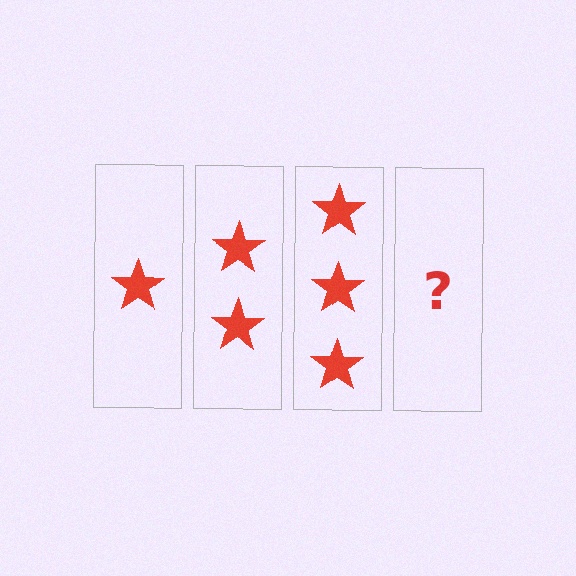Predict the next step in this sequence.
The next step is 4 stars.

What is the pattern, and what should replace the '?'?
The pattern is that each step adds one more star. The '?' should be 4 stars.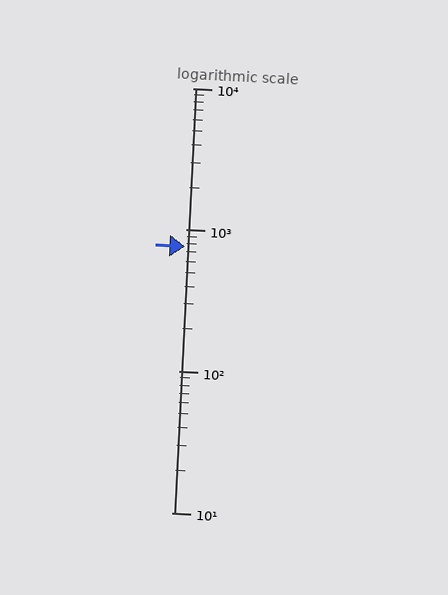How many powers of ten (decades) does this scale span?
The scale spans 3 decades, from 10 to 10000.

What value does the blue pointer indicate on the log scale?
The pointer indicates approximately 760.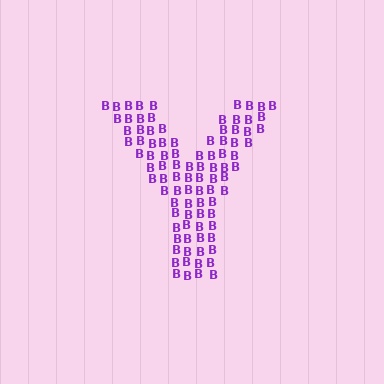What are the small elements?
The small elements are letter B's.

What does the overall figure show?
The overall figure shows the letter Y.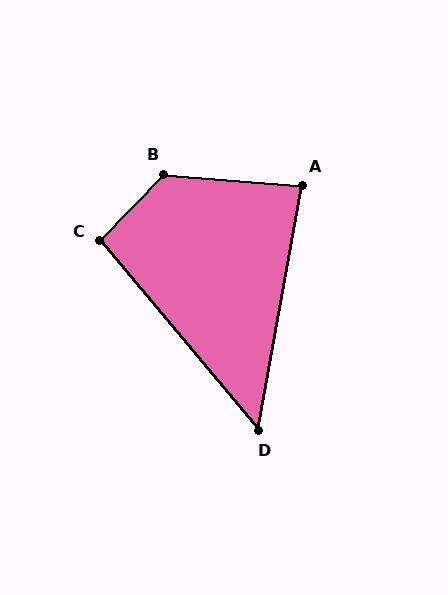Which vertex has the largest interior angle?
B, at approximately 130 degrees.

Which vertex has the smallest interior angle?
D, at approximately 50 degrees.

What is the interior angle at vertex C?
Approximately 96 degrees (obtuse).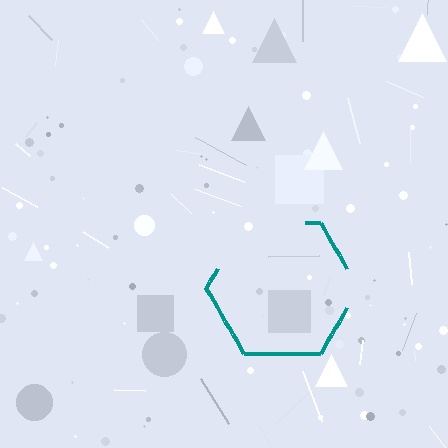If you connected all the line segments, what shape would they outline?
They would outline a hexagon.